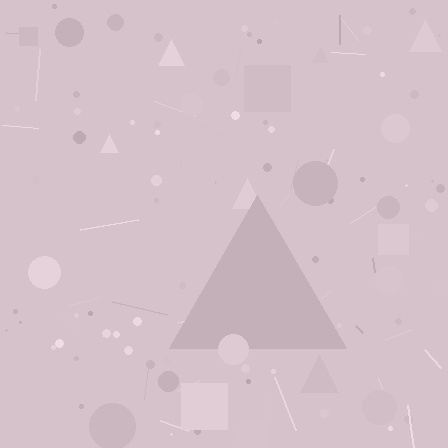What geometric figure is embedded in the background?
A triangle is embedded in the background.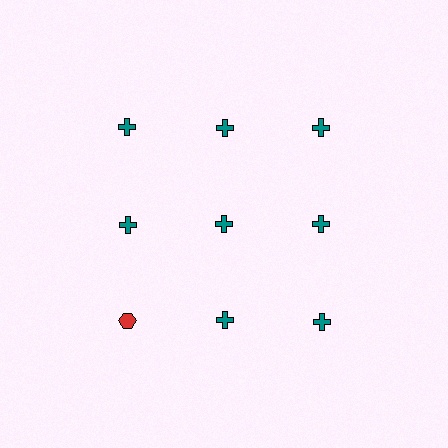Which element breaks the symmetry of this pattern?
The red hexagon in the third row, leftmost column breaks the symmetry. All other shapes are teal crosses.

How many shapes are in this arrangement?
There are 9 shapes arranged in a grid pattern.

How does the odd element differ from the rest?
It differs in both color (red instead of teal) and shape (hexagon instead of cross).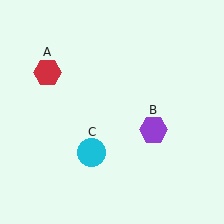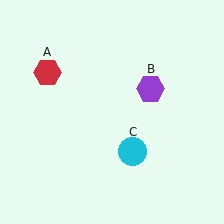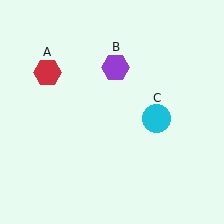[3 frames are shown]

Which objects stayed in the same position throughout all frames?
Red hexagon (object A) remained stationary.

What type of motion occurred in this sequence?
The purple hexagon (object B), cyan circle (object C) rotated counterclockwise around the center of the scene.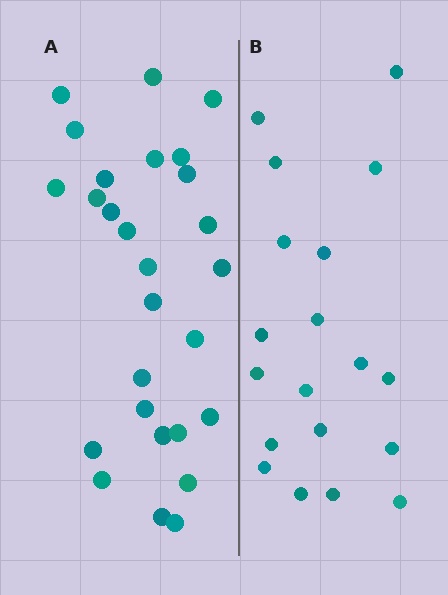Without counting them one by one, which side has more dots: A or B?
Region A (the left region) has more dots.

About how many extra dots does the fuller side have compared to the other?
Region A has roughly 8 or so more dots than region B.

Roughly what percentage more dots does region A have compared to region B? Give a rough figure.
About 40% more.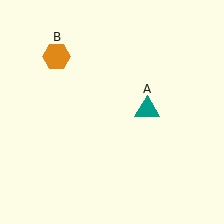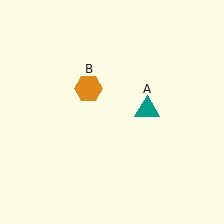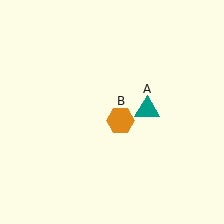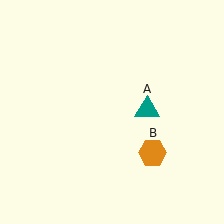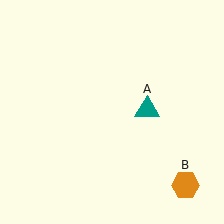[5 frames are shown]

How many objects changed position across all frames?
1 object changed position: orange hexagon (object B).